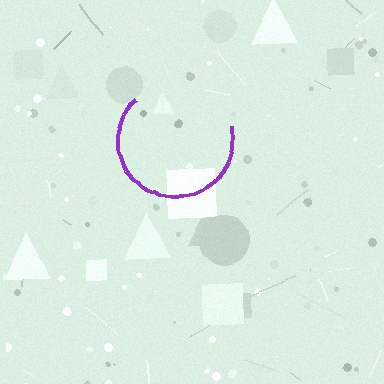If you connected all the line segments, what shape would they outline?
They would outline a circle.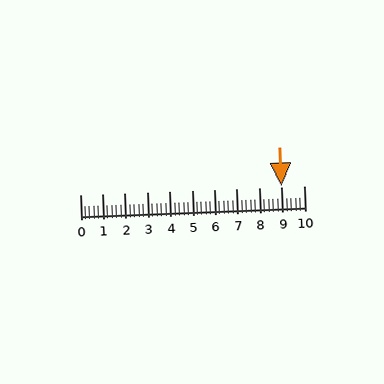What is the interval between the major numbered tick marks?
The major tick marks are spaced 1 units apart.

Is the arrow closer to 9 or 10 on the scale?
The arrow is closer to 9.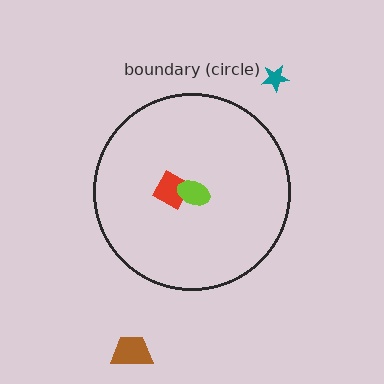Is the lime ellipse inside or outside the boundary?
Inside.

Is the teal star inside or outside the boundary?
Outside.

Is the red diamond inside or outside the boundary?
Inside.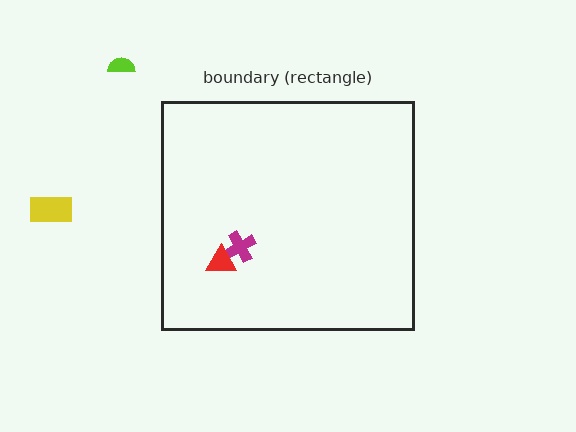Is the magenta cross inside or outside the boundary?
Inside.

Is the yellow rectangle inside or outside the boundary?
Outside.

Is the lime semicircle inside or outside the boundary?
Outside.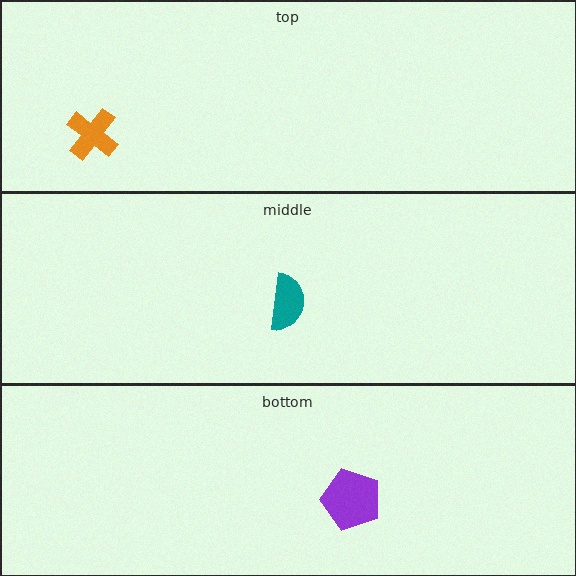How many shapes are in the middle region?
1.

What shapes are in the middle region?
The teal semicircle.